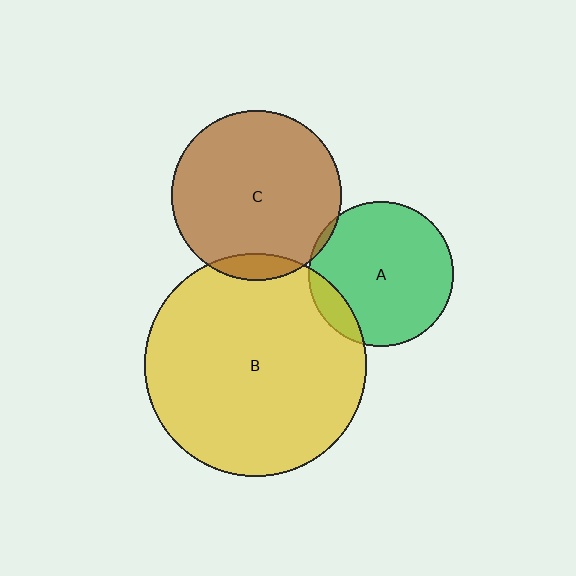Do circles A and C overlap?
Yes.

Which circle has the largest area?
Circle B (yellow).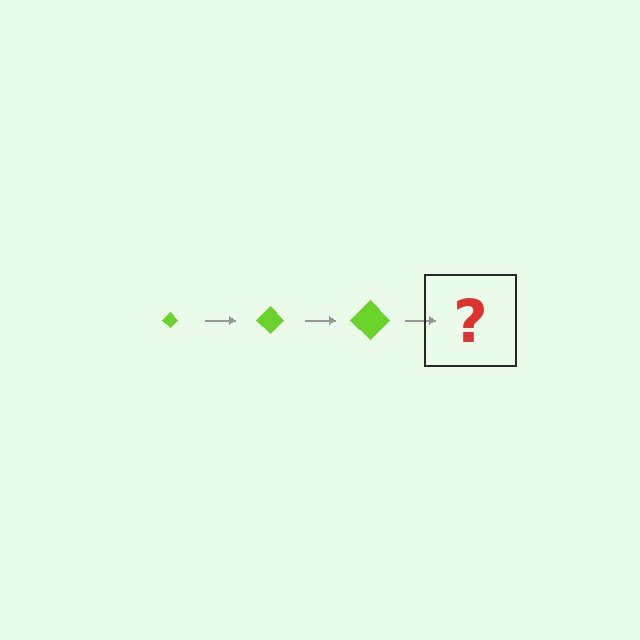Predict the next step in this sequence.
The next step is a lime diamond, larger than the previous one.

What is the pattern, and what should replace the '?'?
The pattern is that the diamond gets progressively larger each step. The '?' should be a lime diamond, larger than the previous one.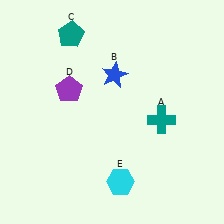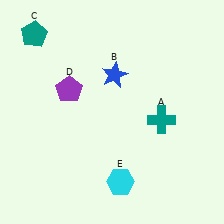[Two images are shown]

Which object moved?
The teal pentagon (C) moved left.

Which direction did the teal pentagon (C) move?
The teal pentagon (C) moved left.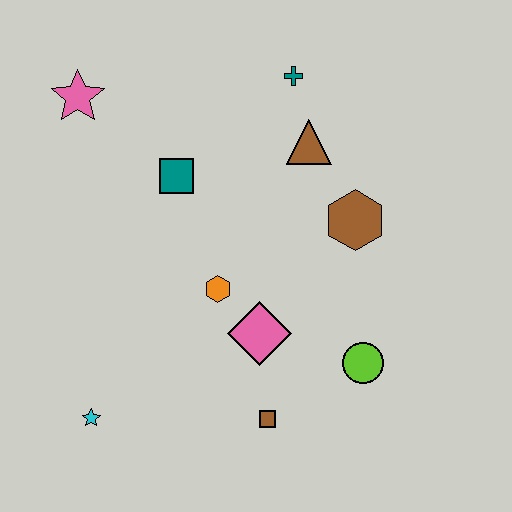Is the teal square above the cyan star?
Yes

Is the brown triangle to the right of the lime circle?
No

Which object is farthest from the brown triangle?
The cyan star is farthest from the brown triangle.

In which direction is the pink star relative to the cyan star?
The pink star is above the cyan star.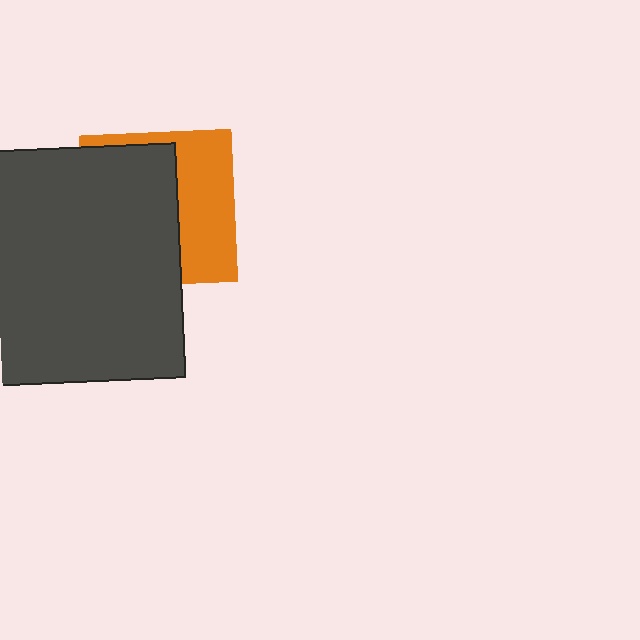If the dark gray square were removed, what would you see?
You would see the complete orange square.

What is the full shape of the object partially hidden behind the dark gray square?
The partially hidden object is an orange square.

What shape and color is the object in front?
The object in front is a dark gray square.